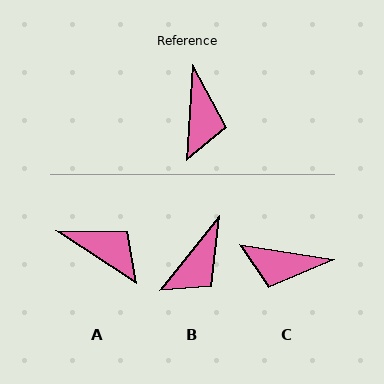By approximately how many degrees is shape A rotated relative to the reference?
Approximately 60 degrees counter-clockwise.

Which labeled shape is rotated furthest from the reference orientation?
C, about 95 degrees away.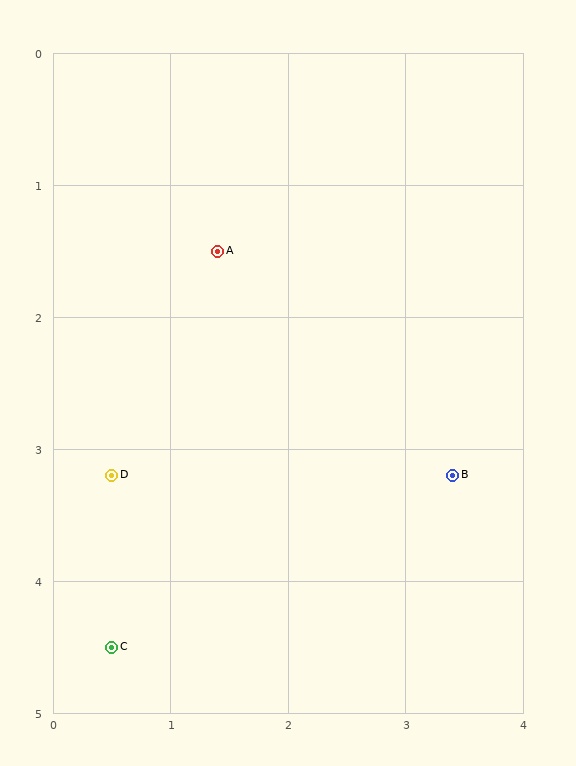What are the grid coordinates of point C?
Point C is at approximately (0.5, 4.5).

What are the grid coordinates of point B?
Point B is at approximately (3.4, 3.2).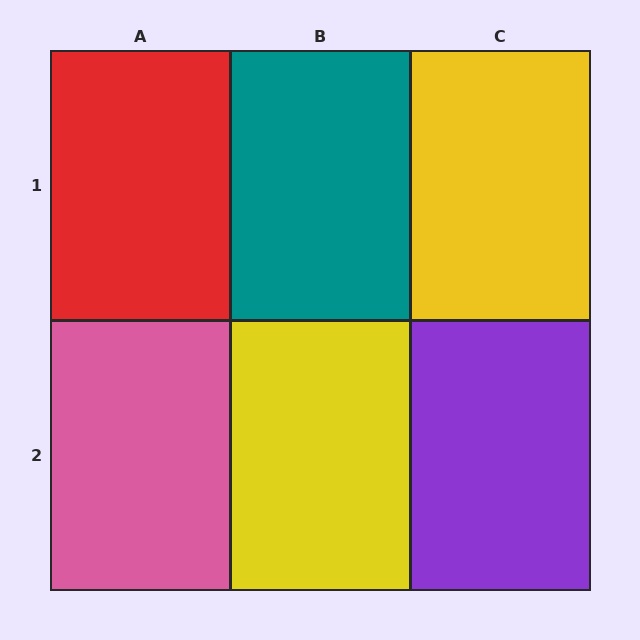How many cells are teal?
1 cell is teal.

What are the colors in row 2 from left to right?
Pink, yellow, purple.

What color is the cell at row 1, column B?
Teal.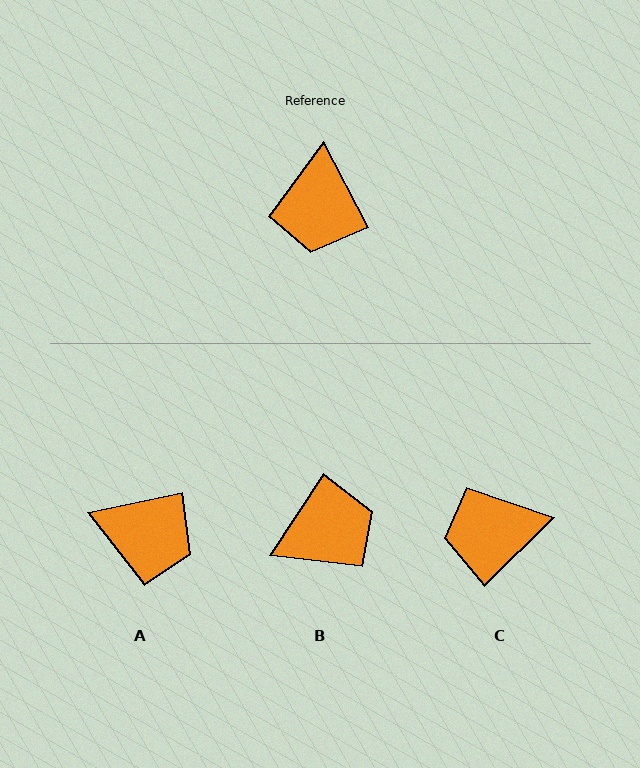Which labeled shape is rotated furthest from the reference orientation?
B, about 120 degrees away.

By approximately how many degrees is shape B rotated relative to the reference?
Approximately 120 degrees counter-clockwise.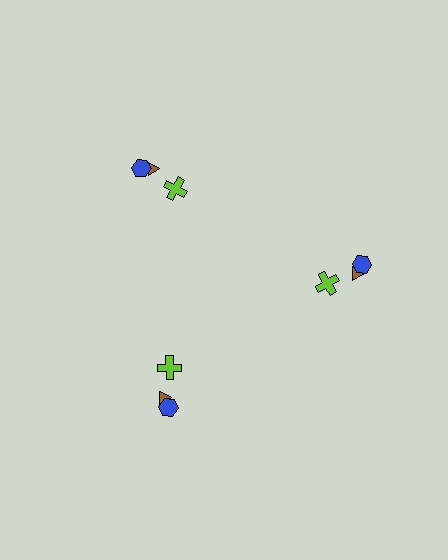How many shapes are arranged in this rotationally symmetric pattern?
There are 9 shapes, arranged in 3 groups of 3.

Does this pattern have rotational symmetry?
Yes, this pattern has 3-fold rotational symmetry. It looks the same after rotating 120 degrees around the center.